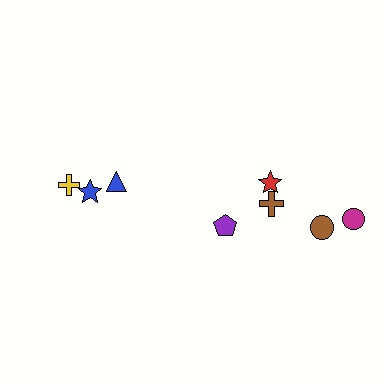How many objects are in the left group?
There are 3 objects.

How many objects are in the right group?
There are 5 objects.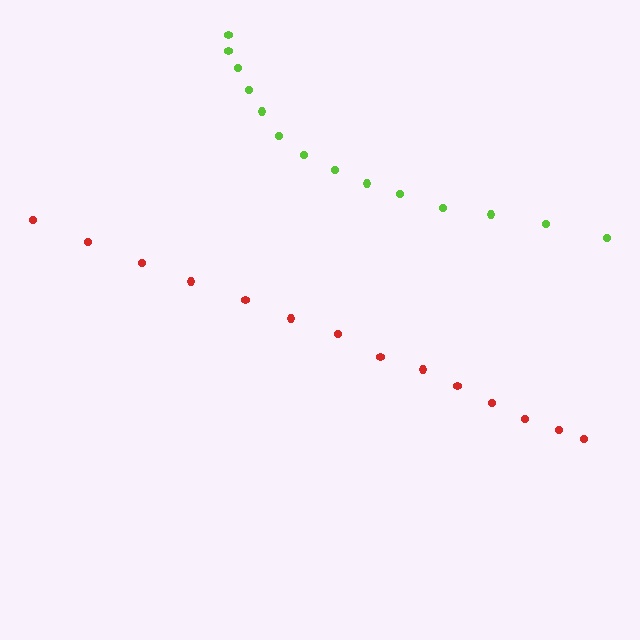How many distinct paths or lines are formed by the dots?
There are 2 distinct paths.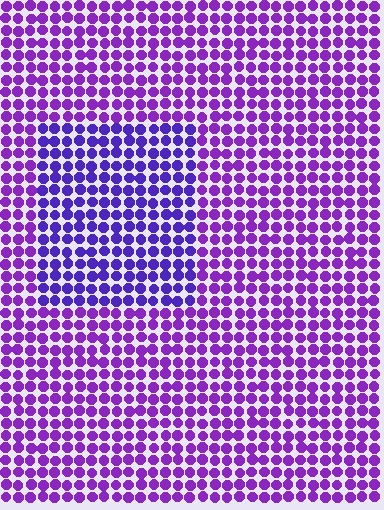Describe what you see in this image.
The image is filled with small purple elements in a uniform arrangement. A rectangle-shaped region is visible where the elements are tinted to a slightly different hue, forming a subtle color boundary.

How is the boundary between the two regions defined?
The boundary is defined purely by a slight shift in hue (about 25 degrees). Spacing, size, and orientation are identical on both sides.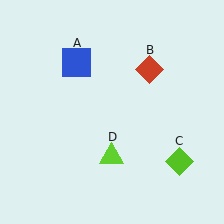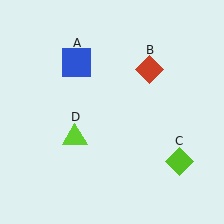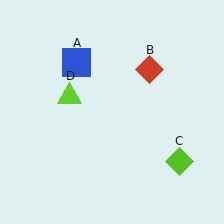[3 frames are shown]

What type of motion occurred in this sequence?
The lime triangle (object D) rotated clockwise around the center of the scene.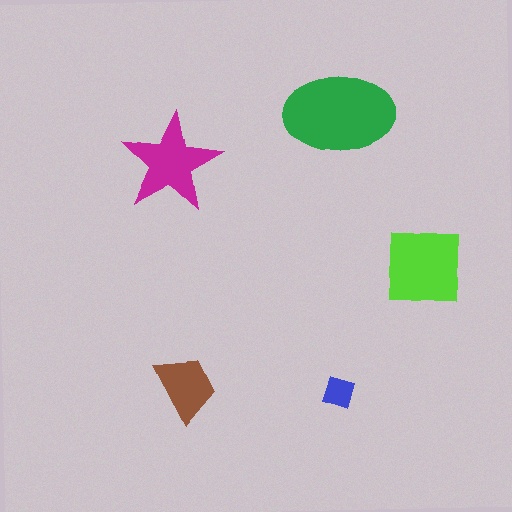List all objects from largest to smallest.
The green ellipse, the lime square, the magenta star, the brown trapezoid, the blue diamond.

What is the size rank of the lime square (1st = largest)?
2nd.